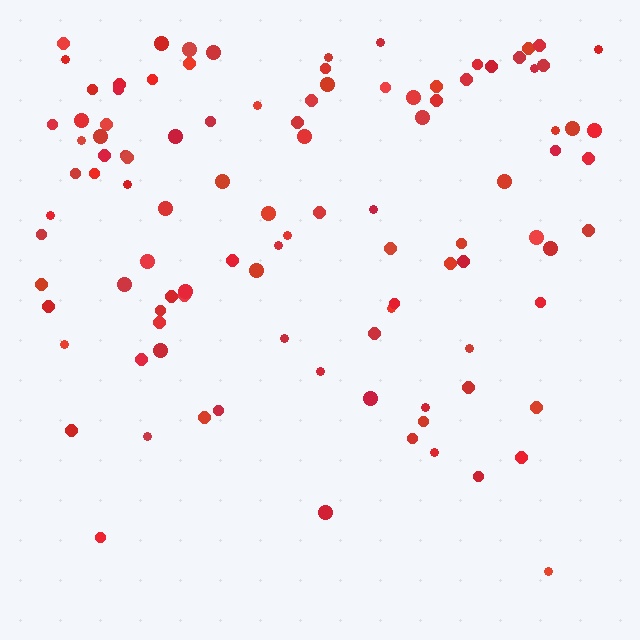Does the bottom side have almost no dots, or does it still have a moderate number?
Still a moderate number, just noticeably fewer than the top.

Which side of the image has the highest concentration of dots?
The top.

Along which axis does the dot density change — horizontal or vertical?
Vertical.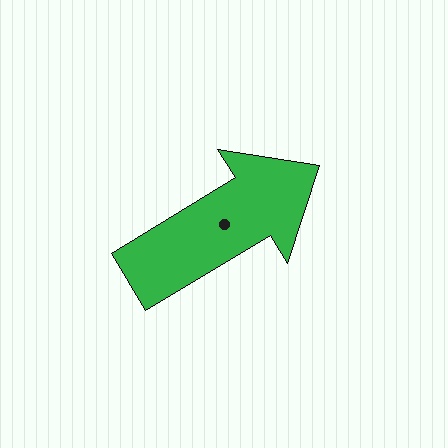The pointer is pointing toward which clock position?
Roughly 2 o'clock.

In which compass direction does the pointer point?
Northeast.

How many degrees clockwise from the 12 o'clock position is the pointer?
Approximately 59 degrees.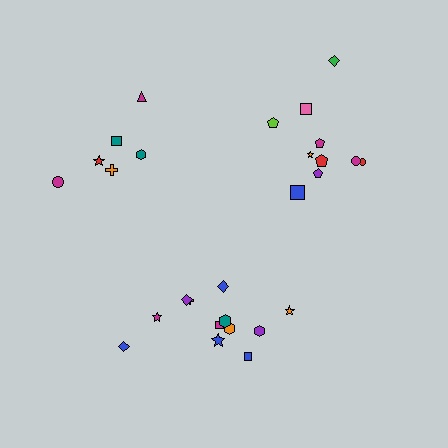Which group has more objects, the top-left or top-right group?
The top-right group.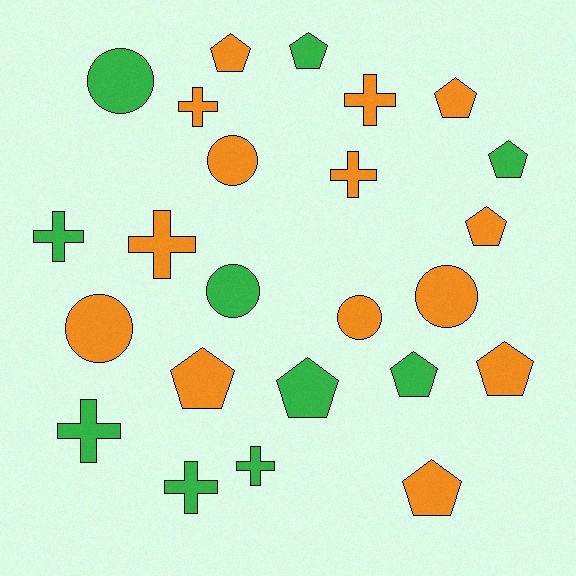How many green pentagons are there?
There are 4 green pentagons.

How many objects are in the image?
There are 24 objects.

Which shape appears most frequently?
Pentagon, with 10 objects.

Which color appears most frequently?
Orange, with 14 objects.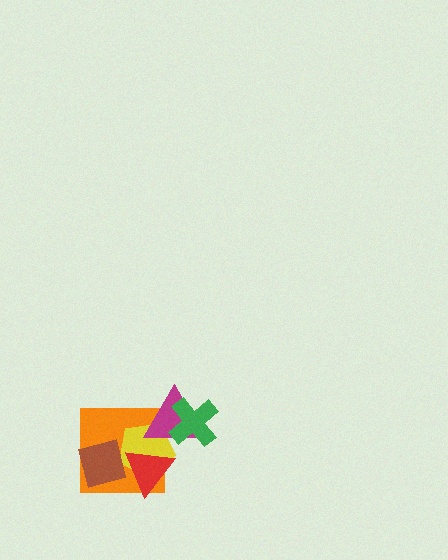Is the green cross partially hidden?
No, no other shape covers it.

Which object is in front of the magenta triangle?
The green cross is in front of the magenta triangle.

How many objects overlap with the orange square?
4 objects overlap with the orange square.